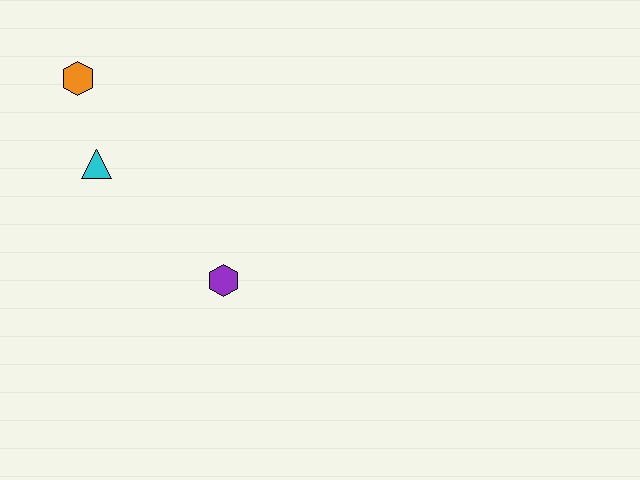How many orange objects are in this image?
There is 1 orange object.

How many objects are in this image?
There are 3 objects.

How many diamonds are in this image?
There are no diamonds.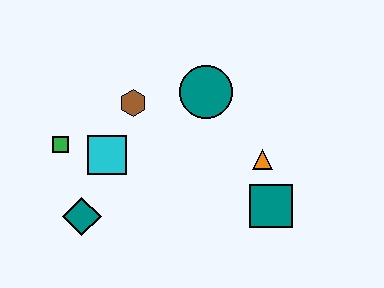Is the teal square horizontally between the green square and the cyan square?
No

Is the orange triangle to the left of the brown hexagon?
No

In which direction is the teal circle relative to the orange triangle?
The teal circle is above the orange triangle.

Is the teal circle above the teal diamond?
Yes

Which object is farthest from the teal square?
The green square is farthest from the teal square.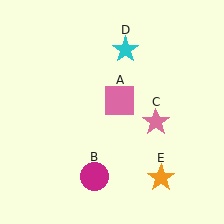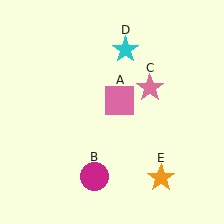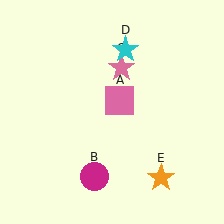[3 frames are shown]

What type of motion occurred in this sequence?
The pink star (object C) rotated counterclockwise around the center of the scene.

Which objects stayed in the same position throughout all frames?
Pink square (object A) and magenta circle (object B) and cyan star (object D) and orange star (object E) remained stationary.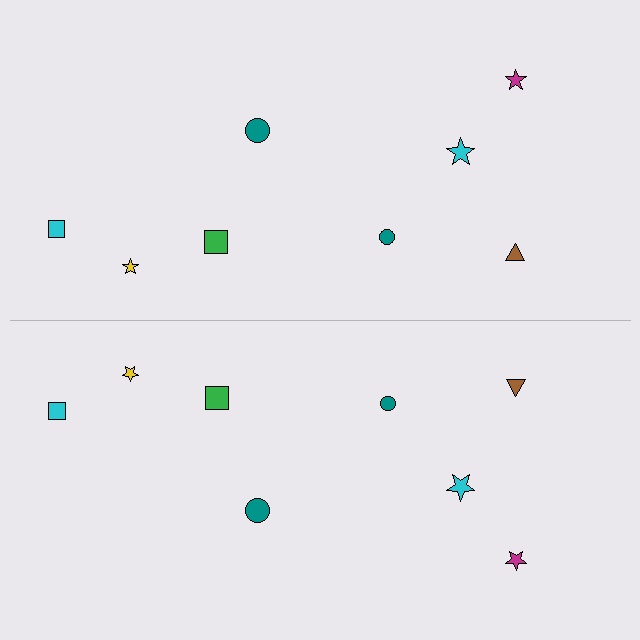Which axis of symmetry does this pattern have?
The pattern has a horizontal axis of symmetry running through the center of the image.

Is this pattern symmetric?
Yes, this pattern has bilateral (reflection) symmetry.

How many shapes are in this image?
There are 16 shapes in this image.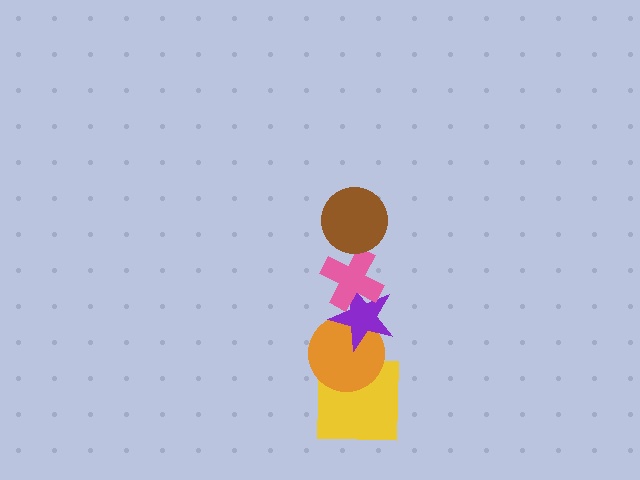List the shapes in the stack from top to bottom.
From top to bottom: the brown circle, the pink cross, the purple star, the orange circle, the yellow square.